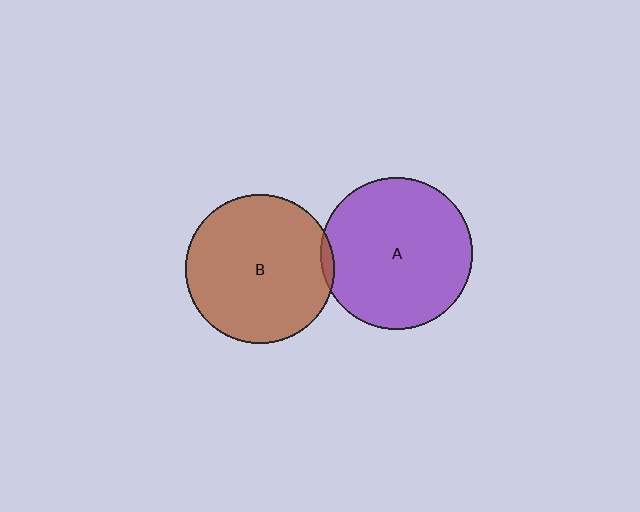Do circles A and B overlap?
Yes.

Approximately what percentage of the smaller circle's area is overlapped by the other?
Approximately 5%.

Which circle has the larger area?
Circle A (purple).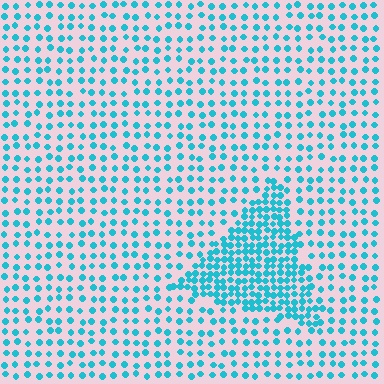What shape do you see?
I see a triangle.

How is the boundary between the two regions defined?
The boundary is defined by a change in element density (approximately 2.3x ratio). All elements are the same color, size, and shape.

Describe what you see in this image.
The image contains small cyan elements arranged at two different densities. A triangle-shaped region is visible where the elements are more densely packed than the surrounding area.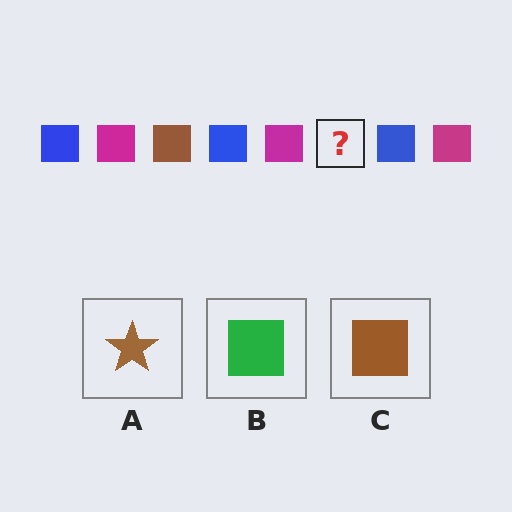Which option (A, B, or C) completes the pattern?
C.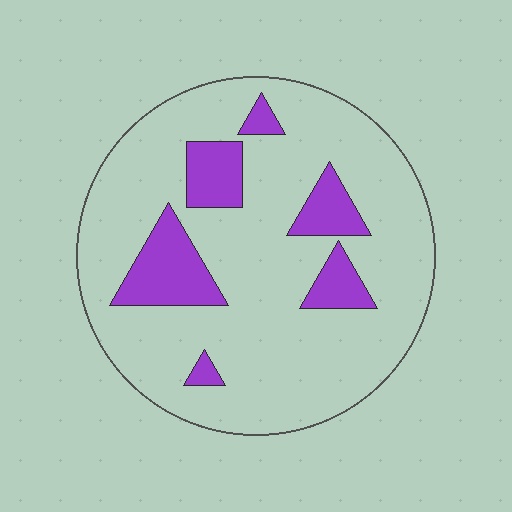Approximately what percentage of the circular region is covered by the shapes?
Approximately 20%.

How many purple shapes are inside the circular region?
6.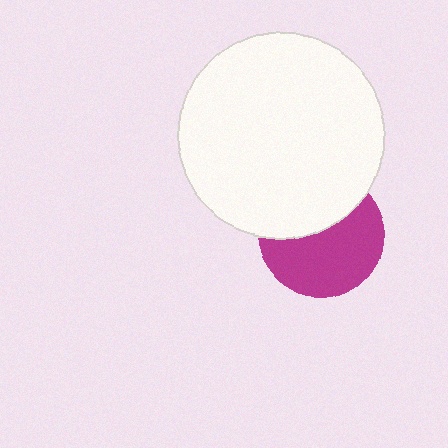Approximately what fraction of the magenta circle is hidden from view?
Roughly 41% of the magenta circle is hidden behind the white circle.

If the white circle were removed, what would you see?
You would see the complete magenta circle.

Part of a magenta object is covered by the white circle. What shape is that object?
It is a circle.